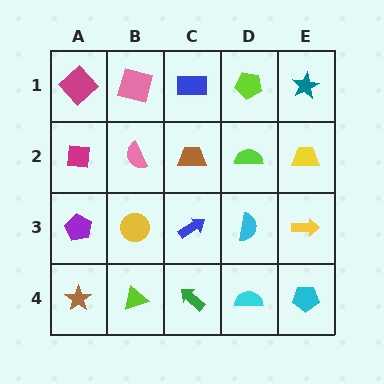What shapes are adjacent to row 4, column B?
A yellow circle (row 3, column B), a brown star (row 4, column A), a green arrow (row 4, column C).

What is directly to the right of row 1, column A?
A pink square.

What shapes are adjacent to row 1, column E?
A yellow trapezoid (row 2, column E), a lime pentagon (row 1, column D).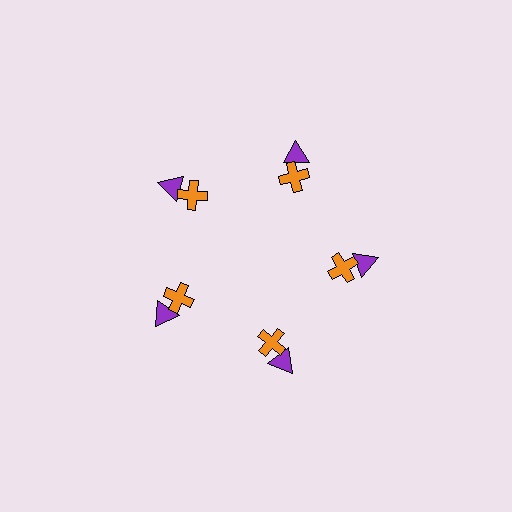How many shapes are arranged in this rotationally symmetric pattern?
There are 10 shapes, arranged in 5 groups of 2.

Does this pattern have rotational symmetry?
Yes, this pattern has 5-fold rotational symmetry. It looks the same after rotating 72 degrees around the center.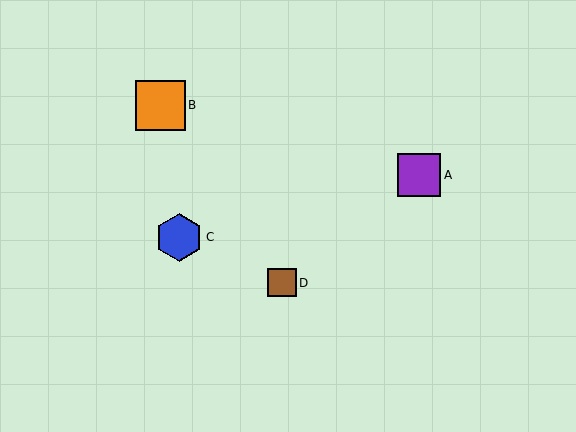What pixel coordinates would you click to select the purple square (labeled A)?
Click at (419, 175) to select the purple square A.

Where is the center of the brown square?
The center of the brown square is at (282, 283).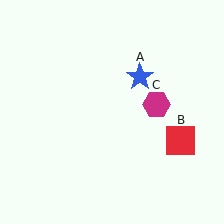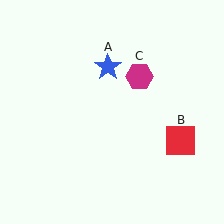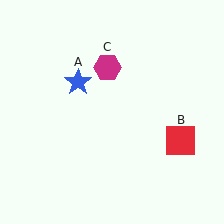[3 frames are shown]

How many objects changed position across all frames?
2 objects changed position: blue star (object A), magenta hexagon (object C).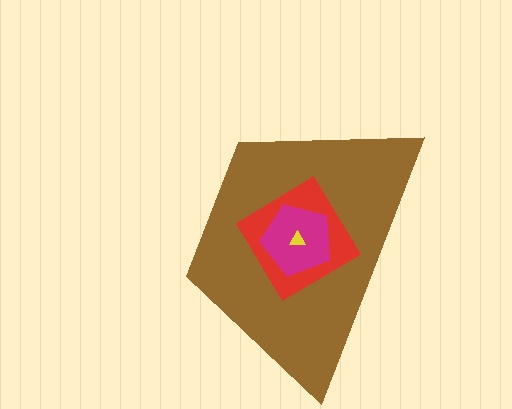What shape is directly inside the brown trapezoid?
The red diamond.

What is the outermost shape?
The brown trapezoid.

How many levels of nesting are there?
4.